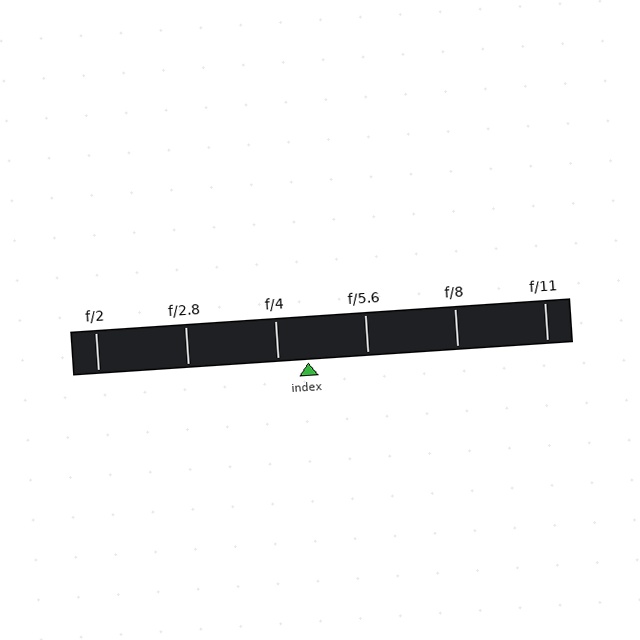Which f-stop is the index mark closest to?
The index mark is closest to f/4.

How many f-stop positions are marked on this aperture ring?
There are 6 f-stop positions marked.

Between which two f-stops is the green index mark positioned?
The index mark is between f/4 and f/5.6.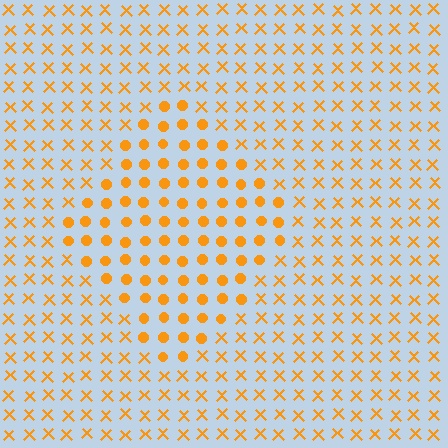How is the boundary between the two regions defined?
The boundary is defined by a change in element shape: circles inside vs. X marks outside. All elements share the same color and spacing.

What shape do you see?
I see a diamond.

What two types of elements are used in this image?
The image uses circles inside the diamond region and X marks outside it.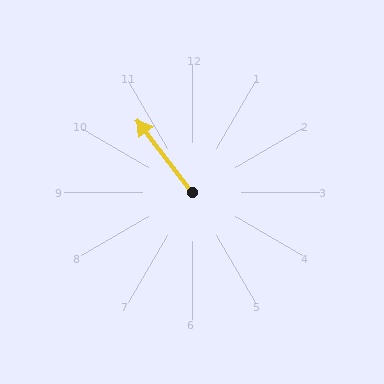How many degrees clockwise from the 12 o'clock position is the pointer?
Approximately 322 degrees.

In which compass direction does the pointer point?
Northwest.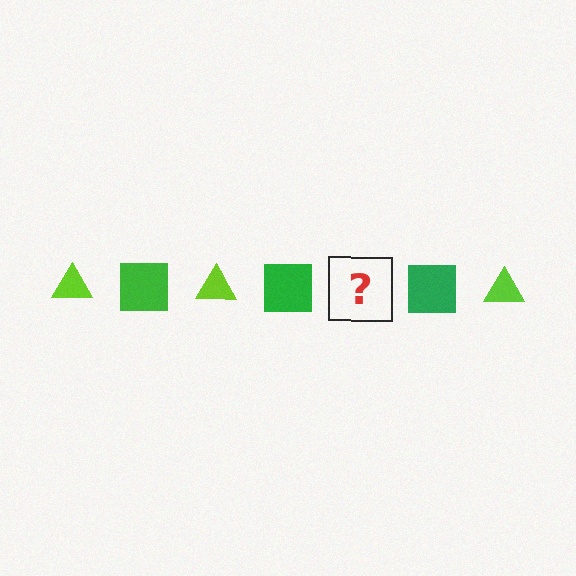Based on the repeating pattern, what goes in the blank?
The blank should be a lime triangle.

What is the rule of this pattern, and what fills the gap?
The rule is that the pattern alternates between lime triangle and green square. The gap should be filled with a lime triangle.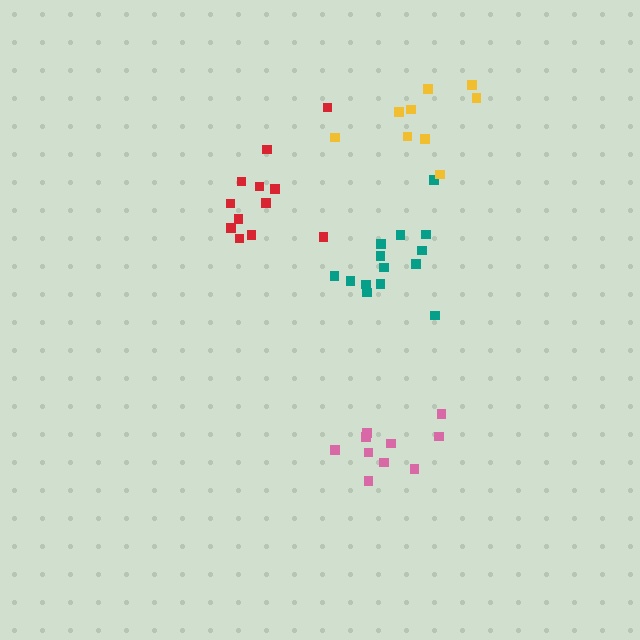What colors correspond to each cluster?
The clusters are colored: teal, red, yellow, pink.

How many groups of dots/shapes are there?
There are 4 groups.